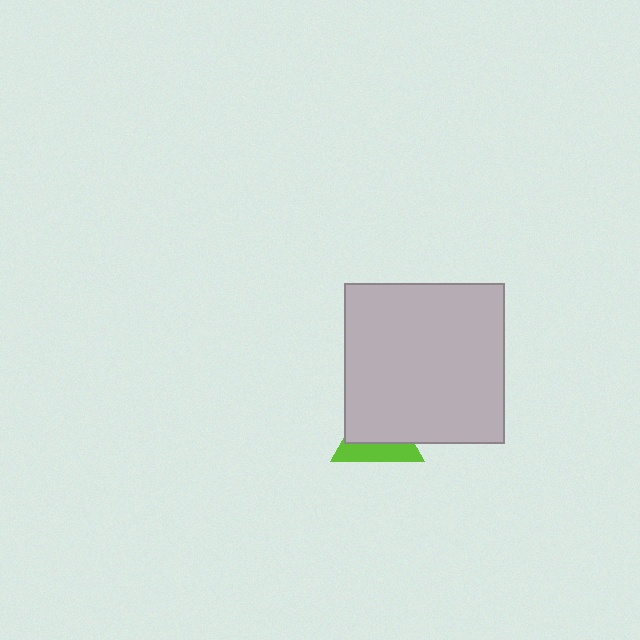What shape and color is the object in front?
The object in front is a light gray square.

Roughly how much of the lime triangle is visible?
A small part of it is visible (roughly 39%).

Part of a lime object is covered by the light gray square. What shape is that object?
It is a triangle.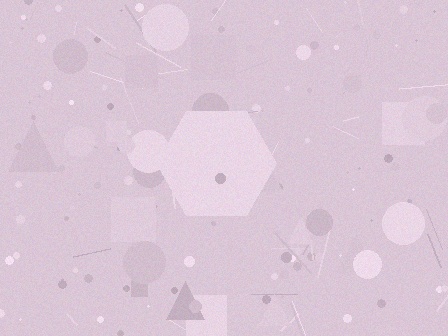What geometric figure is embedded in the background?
A hexagon is embedded in the background.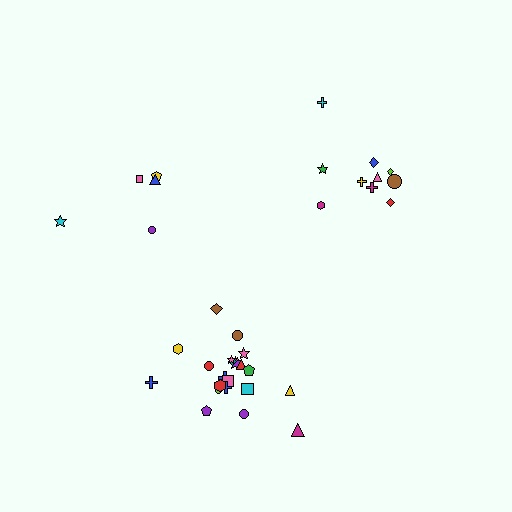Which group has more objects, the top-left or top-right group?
The top-right group.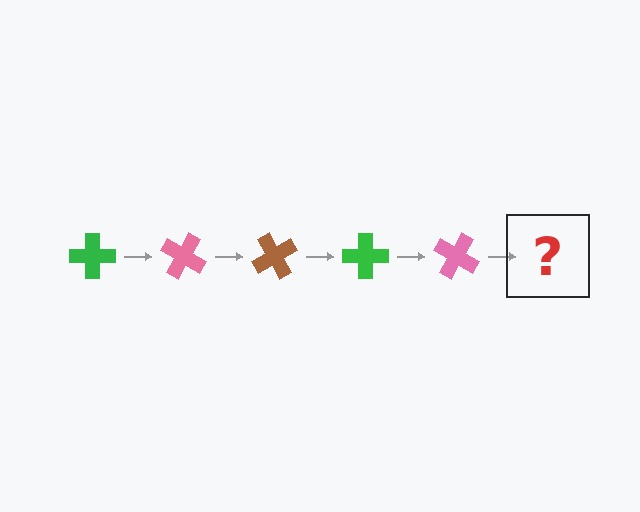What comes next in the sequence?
The next element should be a brown cross, rotated 150 degrees from the start.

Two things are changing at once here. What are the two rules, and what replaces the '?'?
The two rules are that it rotates 30 degrees each step and the color cycles through green, pink, and brown. The '?' should be a brown cross, rotated 150 degrees from the start.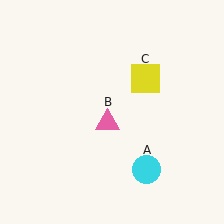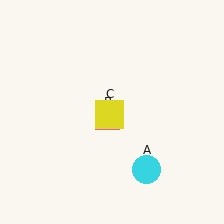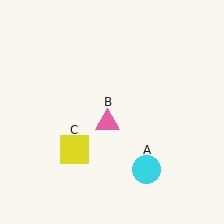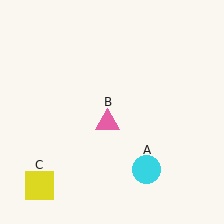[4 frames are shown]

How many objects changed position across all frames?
1 object changed position: yellow square (object C).